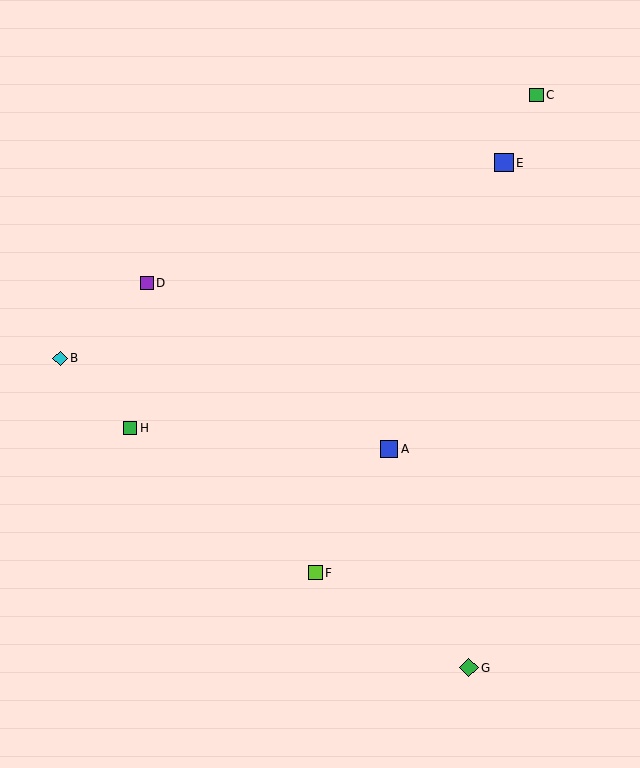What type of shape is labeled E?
Shape E is a blue square.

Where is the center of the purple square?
The center of the purple square is at (147, 283).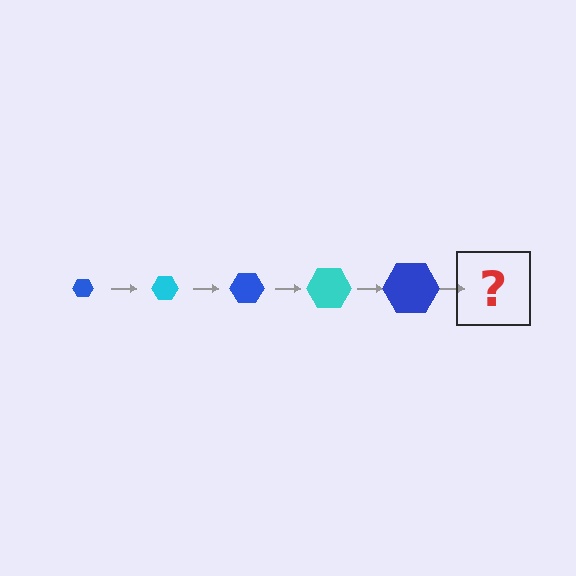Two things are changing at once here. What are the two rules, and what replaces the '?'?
The two rules are that the hexagon grows larger each step and the color cycles through blue and cyan. The '?' should be a cyan hexagon, larger than the previous one.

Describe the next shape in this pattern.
It should be a cyan hexagon, larger than the previous one.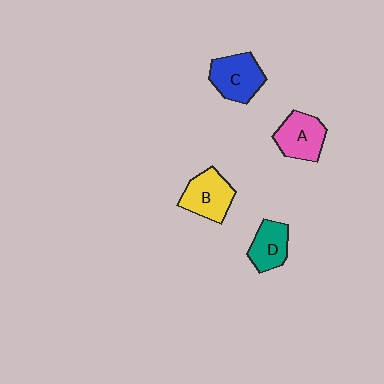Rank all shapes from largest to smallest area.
From largest to smallest: C (blue), B (yellow), A (pink), D (teal).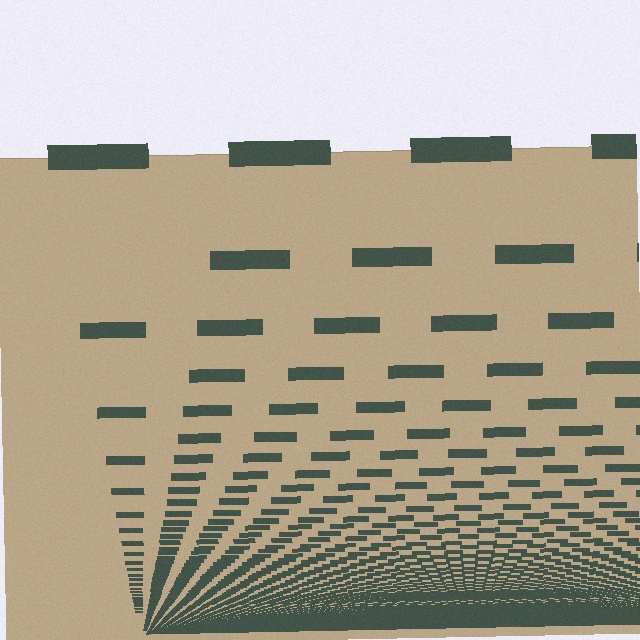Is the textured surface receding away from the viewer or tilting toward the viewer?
The surface appears to tilt toward the viewer. Texture elements get larger and sparser toward the top.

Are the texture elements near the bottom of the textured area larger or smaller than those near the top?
Smaller. The gradient is inverted — elements near the bottom are smaller and denser.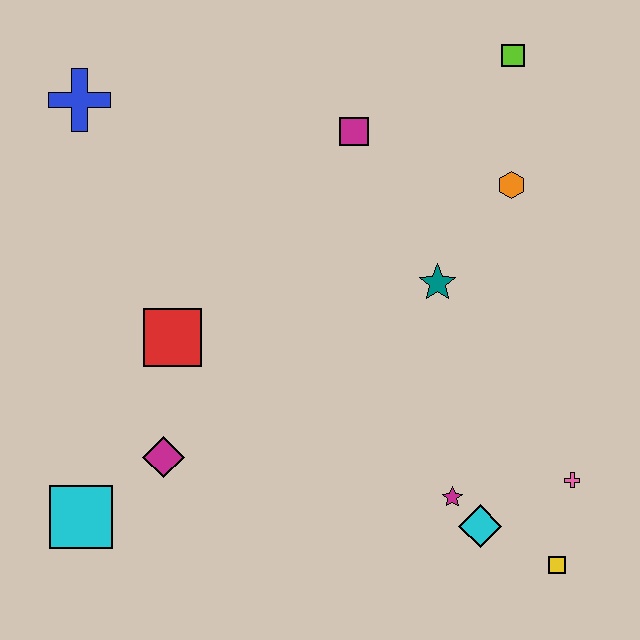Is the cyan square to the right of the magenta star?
No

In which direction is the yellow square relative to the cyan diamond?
The yellow square is to the right of the cyan diamond.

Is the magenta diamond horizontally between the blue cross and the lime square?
Yes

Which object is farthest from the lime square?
The cyan square is farthest from the lime square.